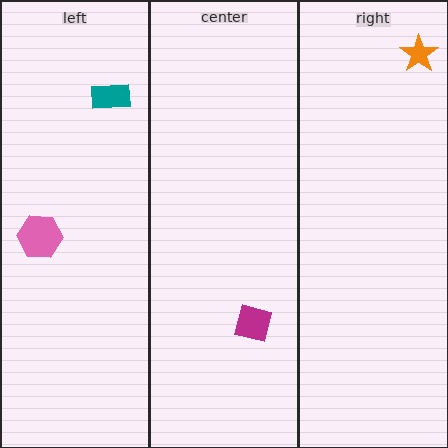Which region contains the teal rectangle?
The left region.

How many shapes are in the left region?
2.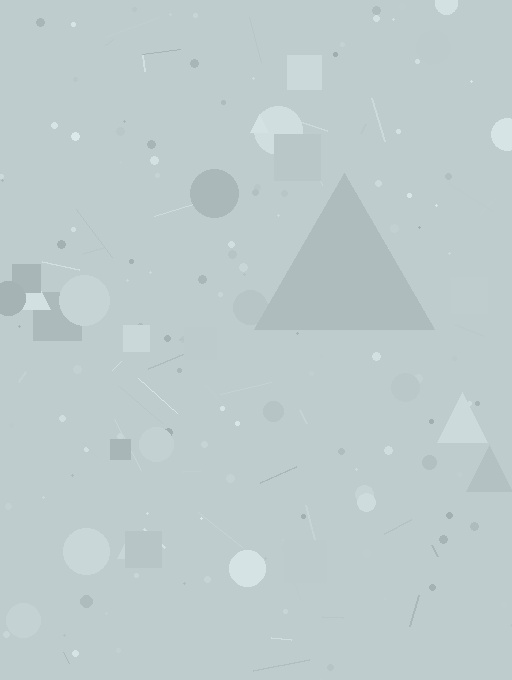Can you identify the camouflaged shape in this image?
The camouflaged shape is a triangle.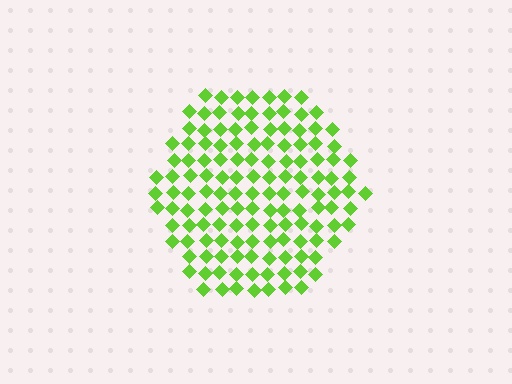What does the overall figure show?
The overall figure shows a hexagon.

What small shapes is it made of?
It is made of small diamonds.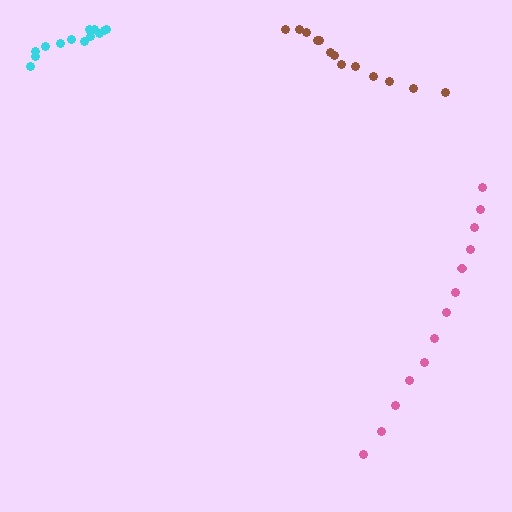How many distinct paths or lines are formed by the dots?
There are 3 distinct paths.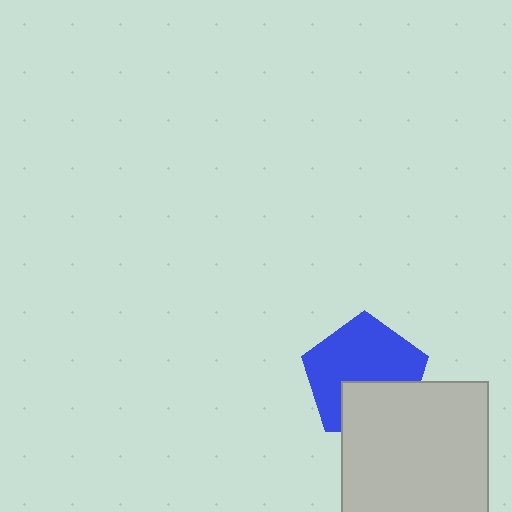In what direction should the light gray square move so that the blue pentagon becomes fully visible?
The light gray square should move down. That is the shortest direction to clear the overlap and leave the blue pentagon fully visible.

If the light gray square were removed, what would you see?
You would see the complete blue pentagon.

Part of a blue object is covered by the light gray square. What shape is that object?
It is a pentagon.